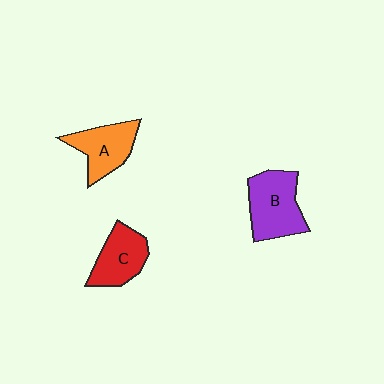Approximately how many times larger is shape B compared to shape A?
Approximately 1.2 times.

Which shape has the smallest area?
Shape C (red).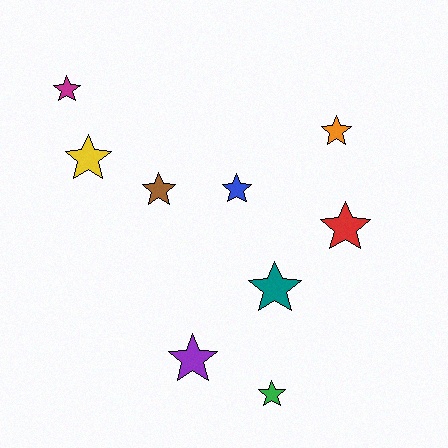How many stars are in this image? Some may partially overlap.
There are 9 stars.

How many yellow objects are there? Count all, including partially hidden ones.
There is 1 yellow object.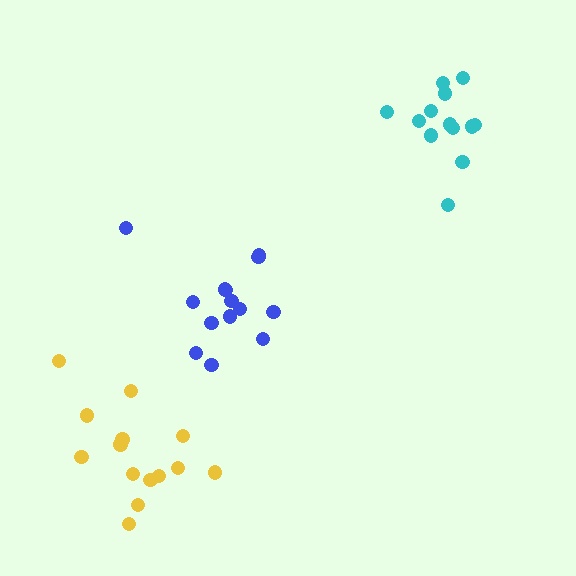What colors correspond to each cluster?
The clusters are colored: cyan, blue, yellow.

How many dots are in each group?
Group 1: 13 dots, Group 2: 14 dots, Group 3: 14 dots (41 total).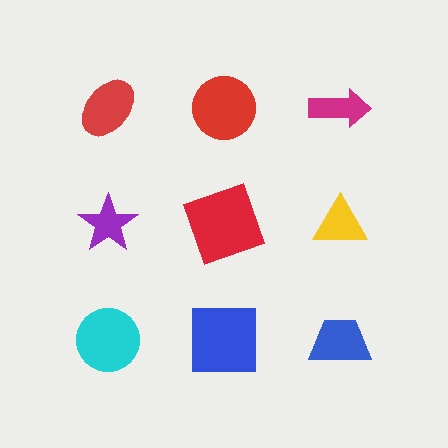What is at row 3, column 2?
A blue square.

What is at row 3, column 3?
A blue trapezoid.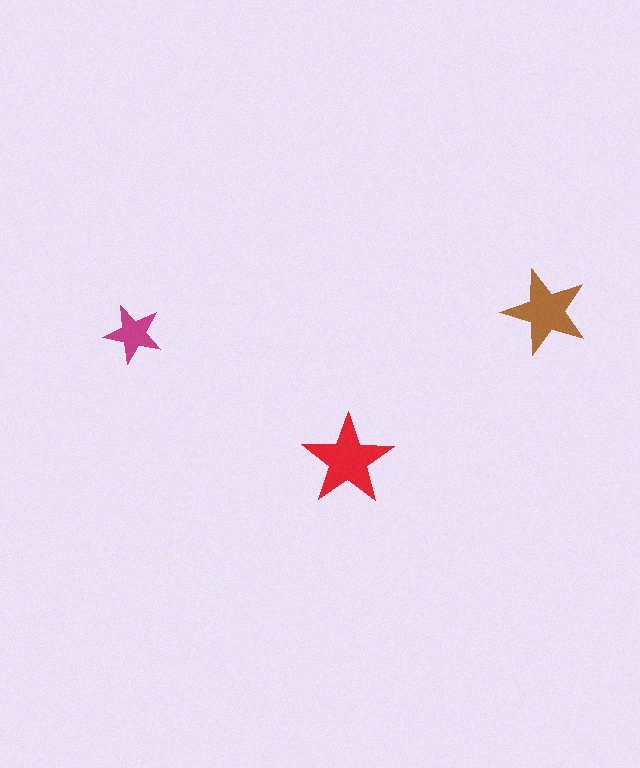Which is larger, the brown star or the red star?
The red one.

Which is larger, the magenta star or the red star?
The red one.